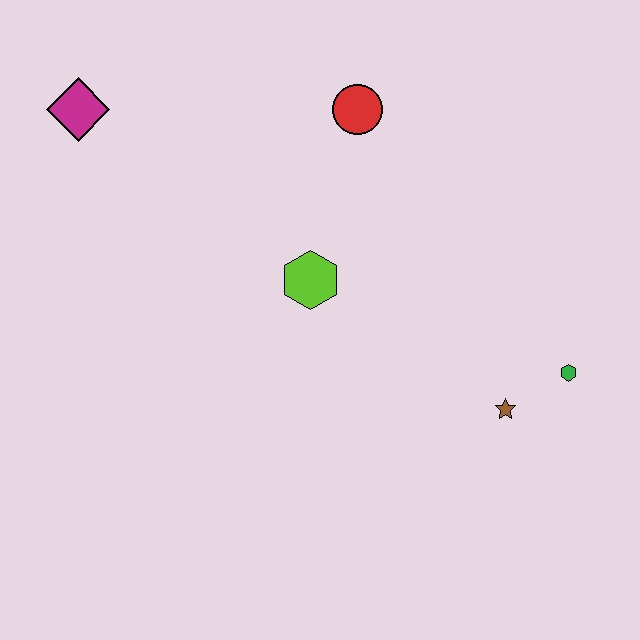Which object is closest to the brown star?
The green hexagon is closest to the brown star.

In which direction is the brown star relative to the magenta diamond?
The brown star is to the right of the magenta diamond.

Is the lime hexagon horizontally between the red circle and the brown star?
No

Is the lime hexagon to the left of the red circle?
Yes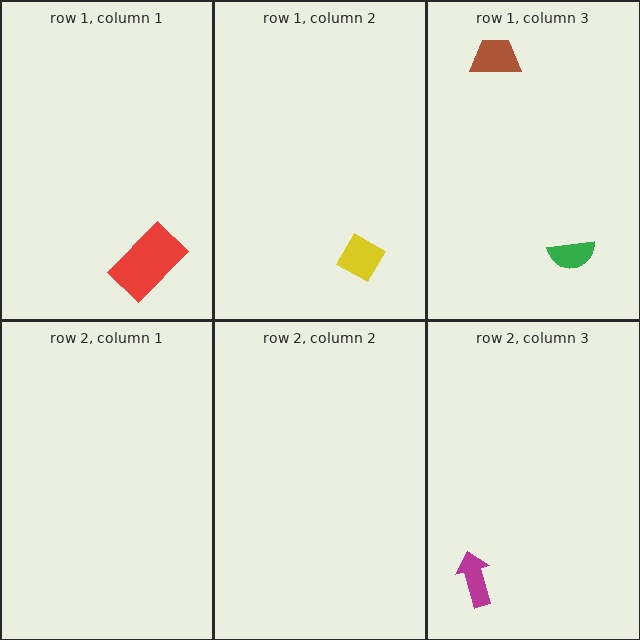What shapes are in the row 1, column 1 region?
The red rectangle.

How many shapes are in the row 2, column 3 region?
1.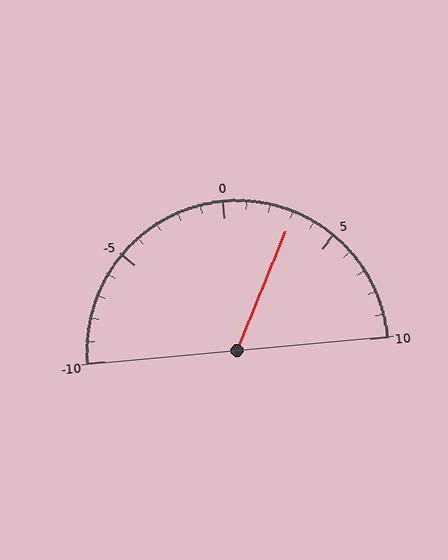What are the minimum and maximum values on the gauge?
The gauge ranges from -10 to 10.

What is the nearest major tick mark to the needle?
The nearest major tick mark is 5.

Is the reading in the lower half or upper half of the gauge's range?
The reading is in the upper half of the range (-10 to 10).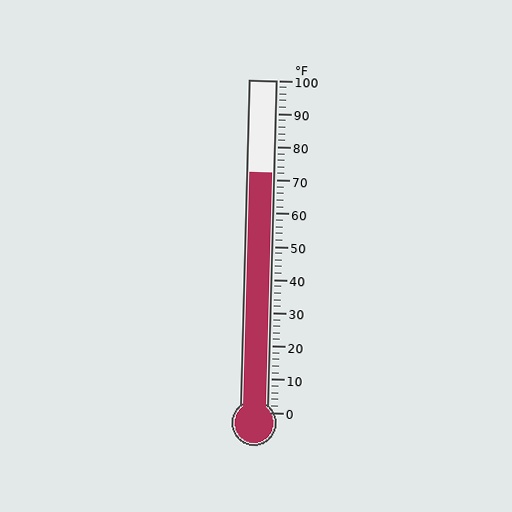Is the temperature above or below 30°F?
The temperature is above 30°F.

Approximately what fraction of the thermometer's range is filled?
The thermometer is filled to approximately 70% of its range.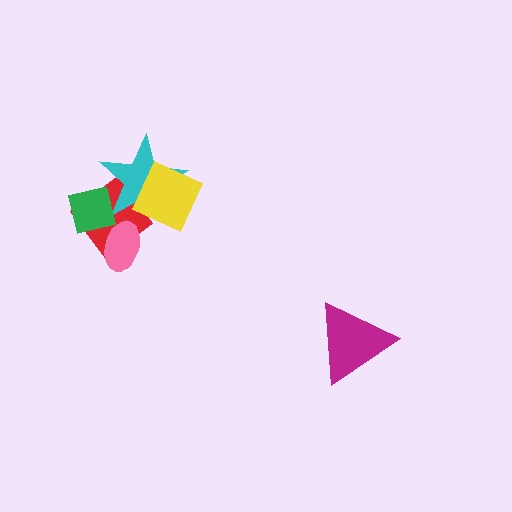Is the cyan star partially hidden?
Yes, it is partially covered by another shape.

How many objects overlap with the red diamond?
3 objects overlap with the red diamond.